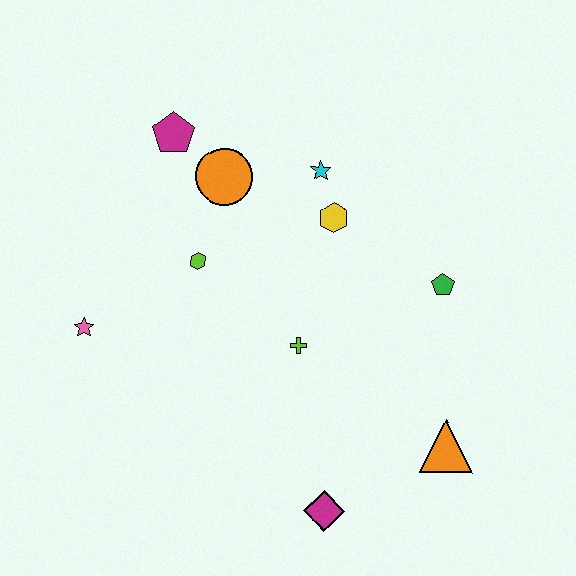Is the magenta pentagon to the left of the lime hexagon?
Yes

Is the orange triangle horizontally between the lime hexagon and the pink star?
No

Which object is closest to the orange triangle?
The magenta diamond is closest to the orange triangle.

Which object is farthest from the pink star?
The orange triangle is farthest from the pink star.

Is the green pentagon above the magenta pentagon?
No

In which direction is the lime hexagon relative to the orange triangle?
The lime hexagon is to the left of the orange triangle.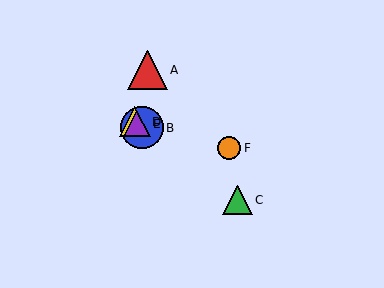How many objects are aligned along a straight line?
4 objects (B, C, D, E) are aligned along a straight line.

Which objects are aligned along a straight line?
Objects B, C, D, E are aligned along a straight line.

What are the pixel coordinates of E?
Object E is at (137, 124).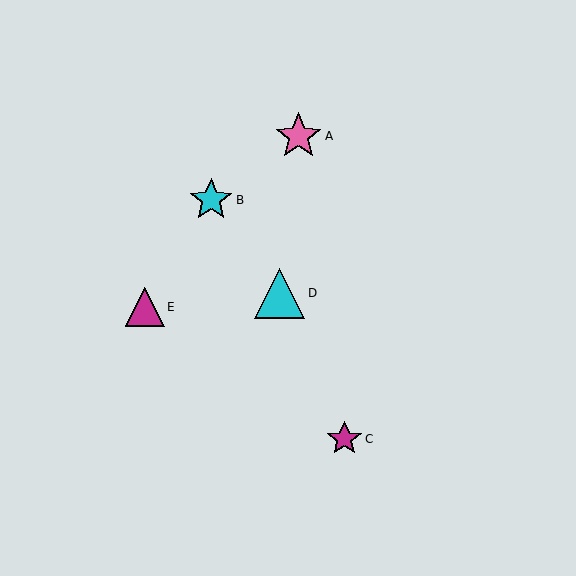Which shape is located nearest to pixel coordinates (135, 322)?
The magenta triangle (labeled E) at (145, 307) is nearest to that location.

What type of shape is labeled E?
Shape E is a magenta triangle.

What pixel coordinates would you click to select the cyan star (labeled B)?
Click at (211, 200) to select the cyan star B.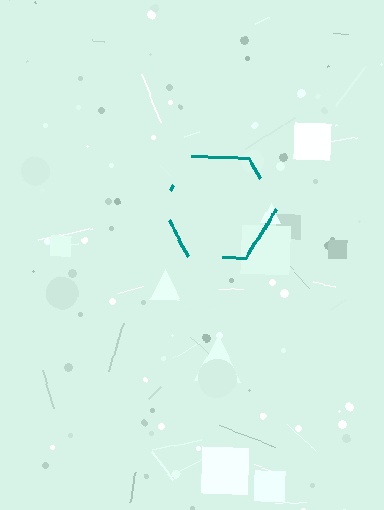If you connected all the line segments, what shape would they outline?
They would outline a hexagon.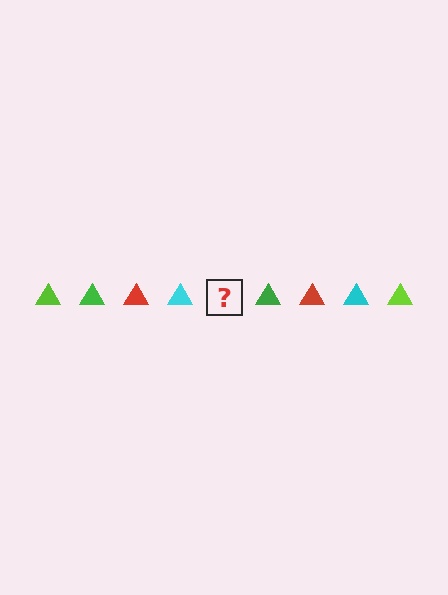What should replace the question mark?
The question mark should be replaced with a lime triangle.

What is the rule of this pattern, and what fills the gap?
The rule is that the pattern cycles through lime, green, red, cyan triangles. The gap should be filled with a lime triangle.